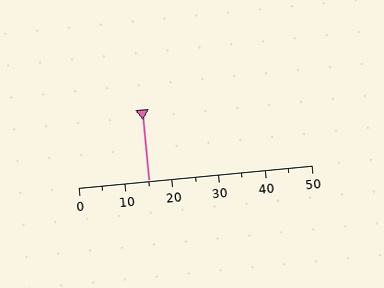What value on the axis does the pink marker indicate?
The marker indicates approximately 15.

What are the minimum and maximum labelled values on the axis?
The axis runs from 0 to 50.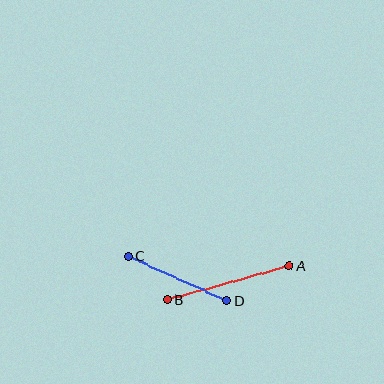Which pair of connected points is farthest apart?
Points A and B are farthest apart.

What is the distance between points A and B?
The distance is approximately 127 pixels.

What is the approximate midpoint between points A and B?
The midpoint is at approximately (228, 283) pixels.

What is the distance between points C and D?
The distance is approximately 108 pixels.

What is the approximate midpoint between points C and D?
The midpoint is at approximately (177, 278) pixels.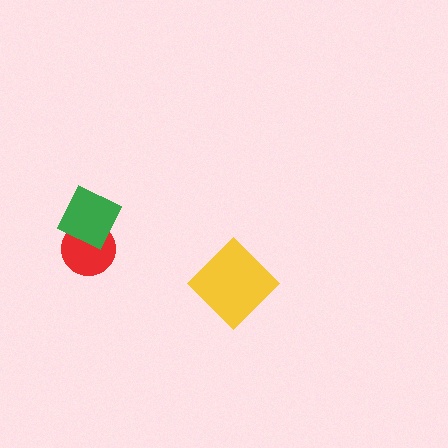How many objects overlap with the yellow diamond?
0 objects overlap with the yellow diamond.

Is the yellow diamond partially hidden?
No, no other shape covers it.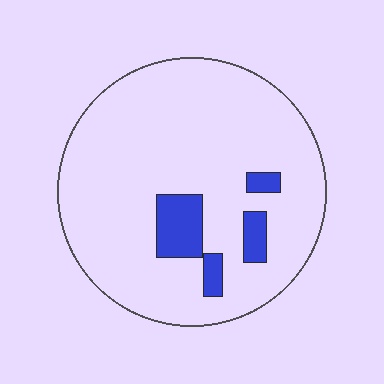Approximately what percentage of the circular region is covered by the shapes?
Approximately 10%.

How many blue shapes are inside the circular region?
4.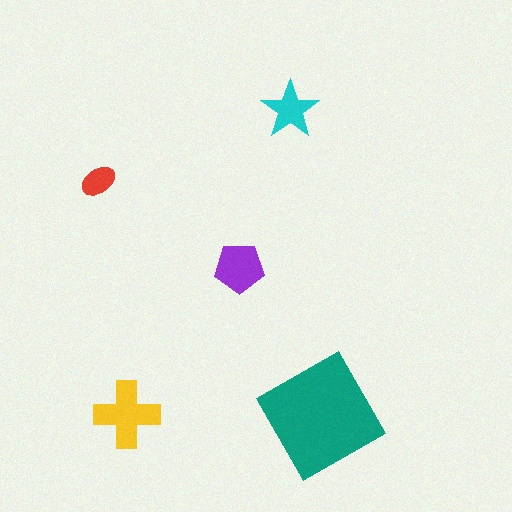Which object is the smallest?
The red ellipse.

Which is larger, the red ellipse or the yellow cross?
The yellow cross.